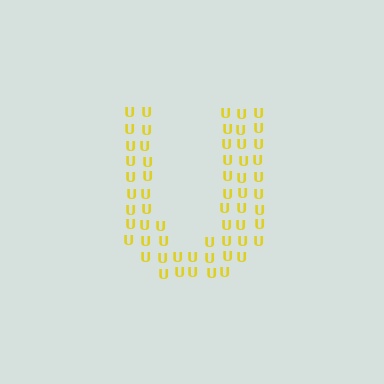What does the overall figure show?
The overall figure shows the letter U.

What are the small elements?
The small elements are letter U's.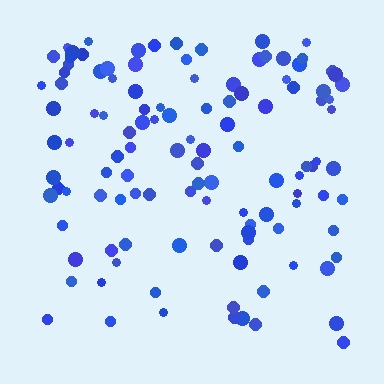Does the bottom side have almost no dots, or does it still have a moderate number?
Still a moderate number, just noticeably fewer than the top.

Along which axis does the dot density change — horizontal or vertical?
Vertical.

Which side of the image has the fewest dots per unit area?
The bottom.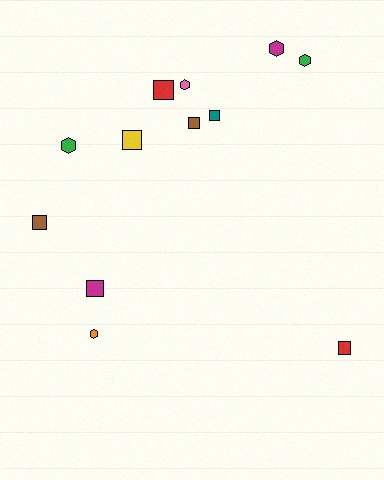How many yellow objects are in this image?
There is 1 yellow object.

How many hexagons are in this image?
There are 5 hexagons.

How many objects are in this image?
There are 12 objects.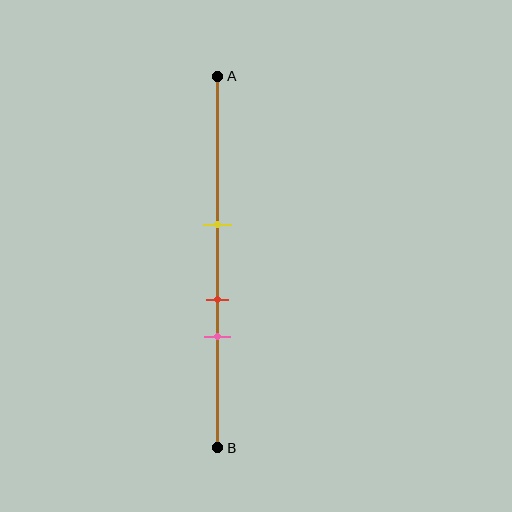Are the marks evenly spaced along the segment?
Yes, the marks are approximately evenly spaced.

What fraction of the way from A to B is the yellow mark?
The yellow mark is approximately 40% (0.4) of the way from A to B.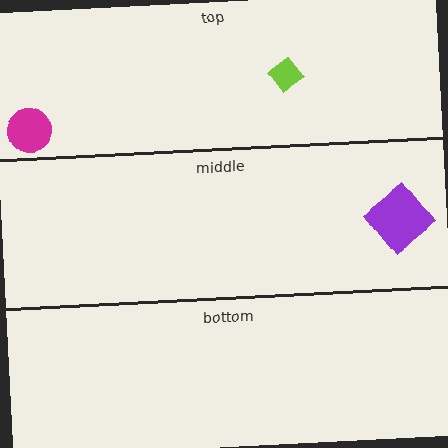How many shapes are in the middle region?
1.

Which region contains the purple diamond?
The middle region.